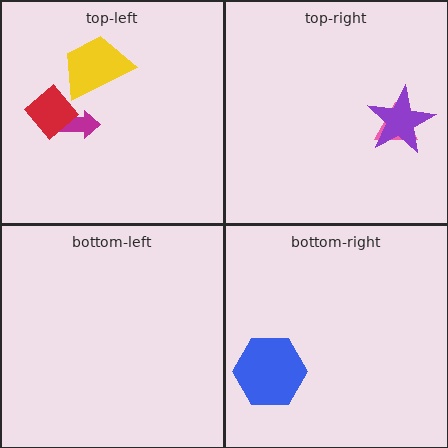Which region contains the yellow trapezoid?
The top-left region.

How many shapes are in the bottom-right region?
1.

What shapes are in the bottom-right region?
The blue hexagon.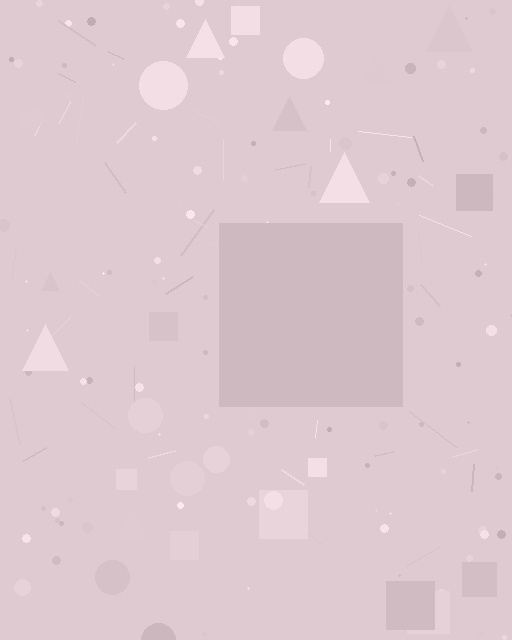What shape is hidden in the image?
A square is hidden in the image.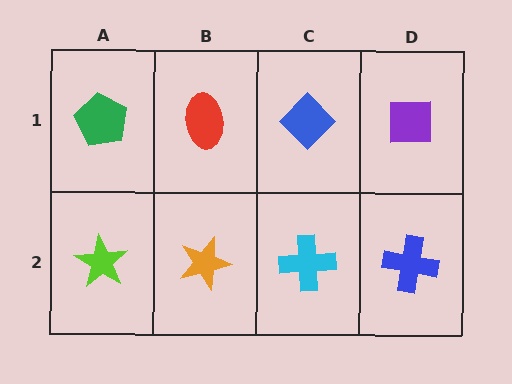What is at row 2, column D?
A blue cross.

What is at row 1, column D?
A purple square.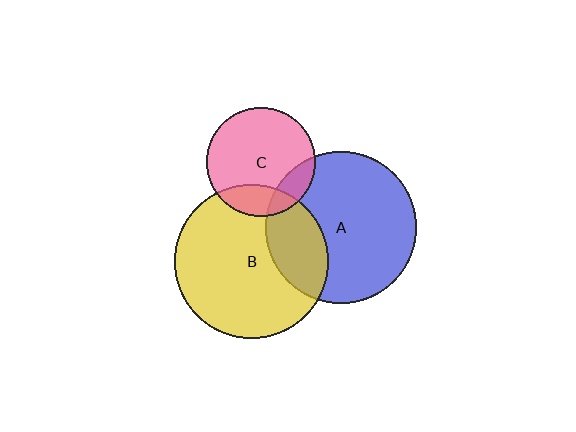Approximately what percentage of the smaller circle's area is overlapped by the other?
Approximately 15%.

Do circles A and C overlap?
Yes.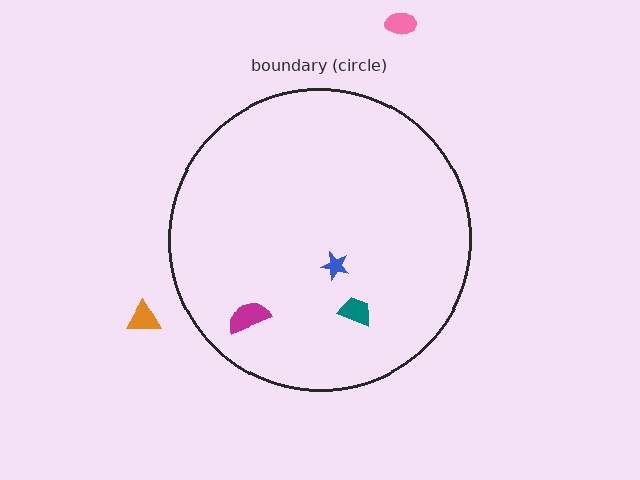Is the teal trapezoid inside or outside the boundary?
Inside.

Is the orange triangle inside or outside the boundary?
Outside.